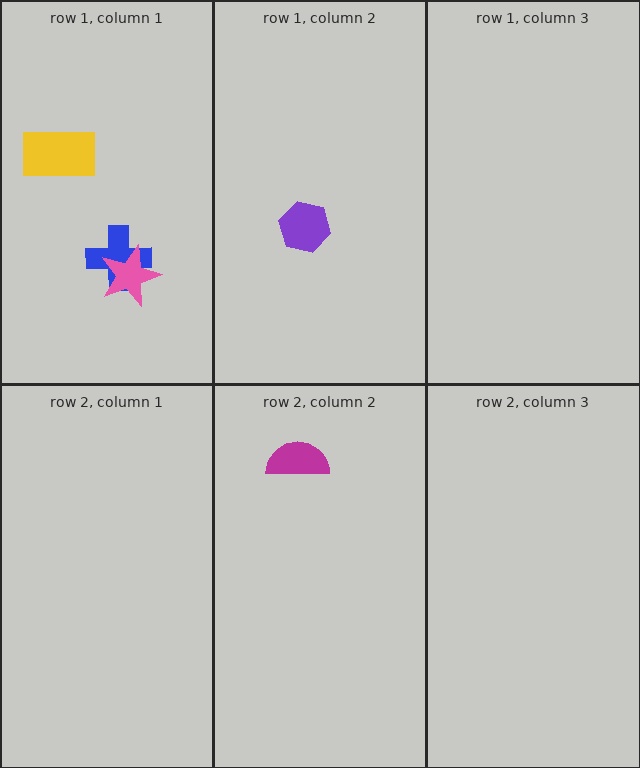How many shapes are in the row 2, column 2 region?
1.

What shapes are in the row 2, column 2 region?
The magenta semicircle.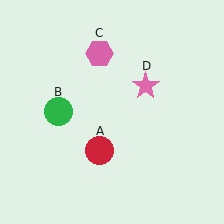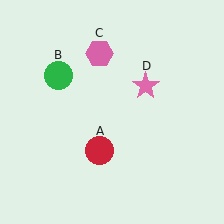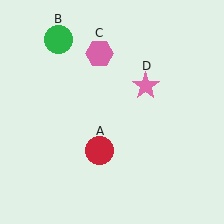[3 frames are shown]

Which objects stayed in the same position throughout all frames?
Red circle (object A) and pink hexagon (object C) and pink star (object D) remained stationary.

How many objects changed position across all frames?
1 object changed position: green circle (object B).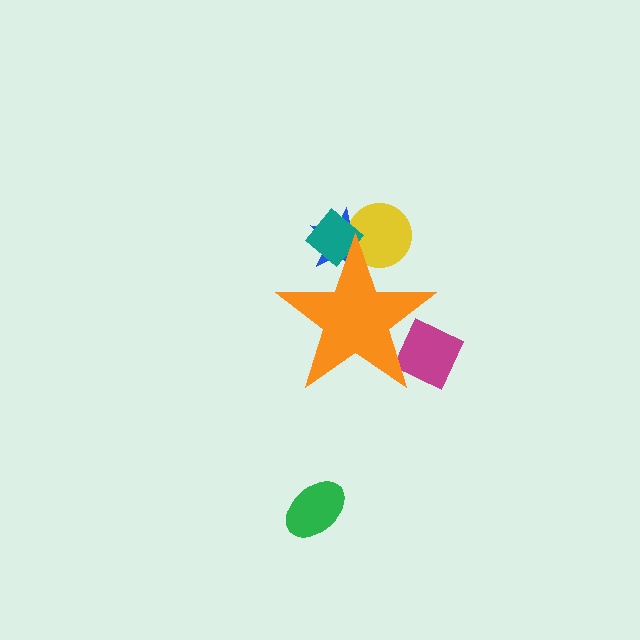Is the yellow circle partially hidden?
Yes, the yellow circle is partially hidden behind the orange star.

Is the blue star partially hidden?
Yes, the blue star is partially hidden behind the orange star.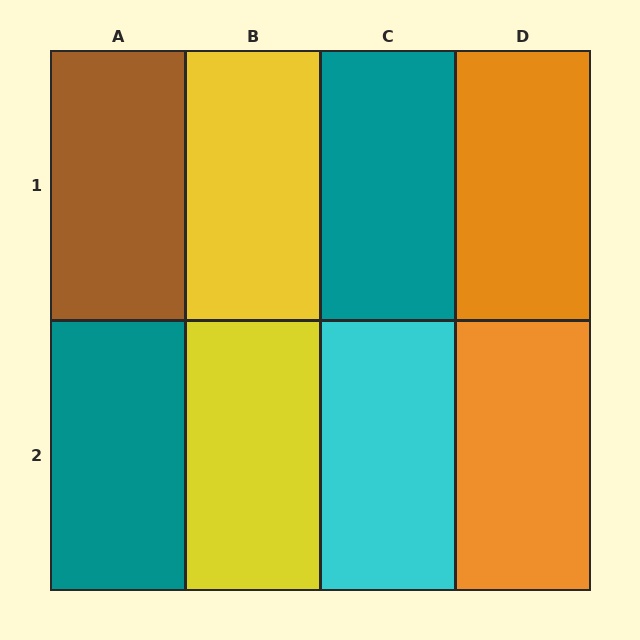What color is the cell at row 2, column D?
Orange.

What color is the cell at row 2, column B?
Yellow.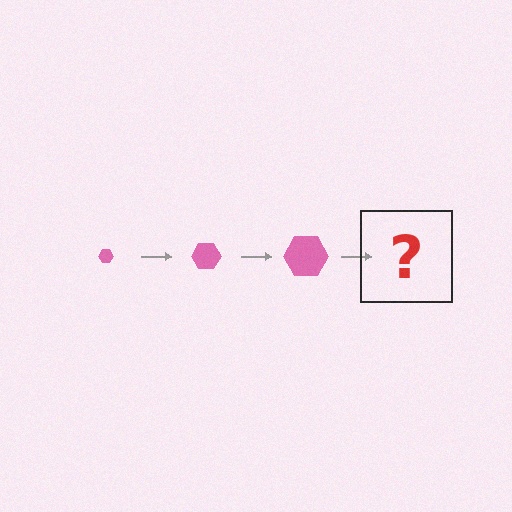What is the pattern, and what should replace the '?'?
The pattern is that the hexagon gets progressively larger each step. The '?' should be a pink hexagon, larger than the previous one.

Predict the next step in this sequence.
The next step is a pink hexagon, larger than the previous one.